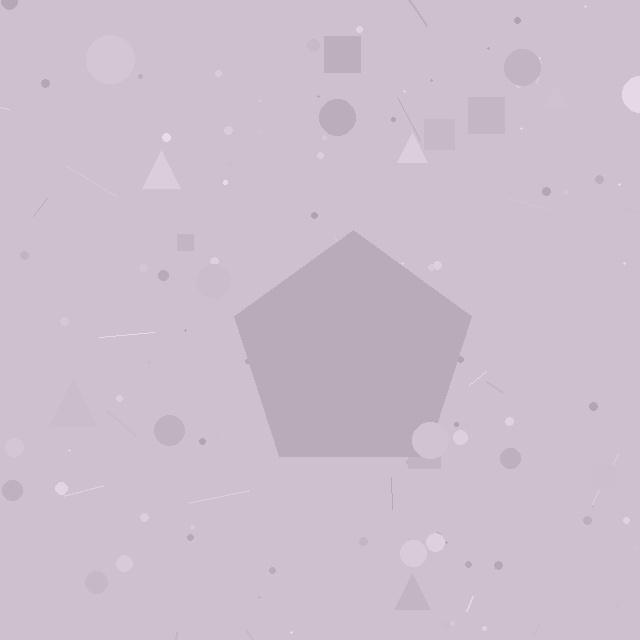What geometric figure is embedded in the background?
A pentagon is embedded in the background.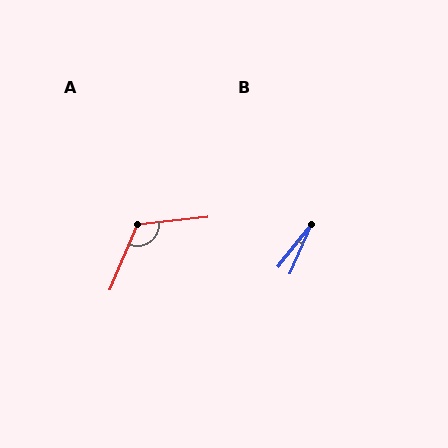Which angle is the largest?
A, at approximately 119 degrees.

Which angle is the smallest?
B, at approximately 15 degrees.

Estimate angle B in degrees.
Approximately 15 degrees.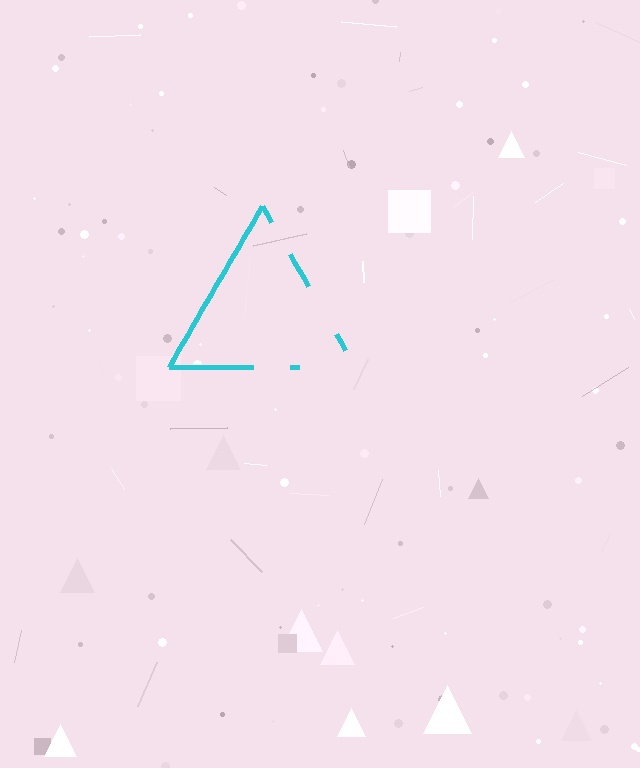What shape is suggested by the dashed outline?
The dashed outline suggests a triangle.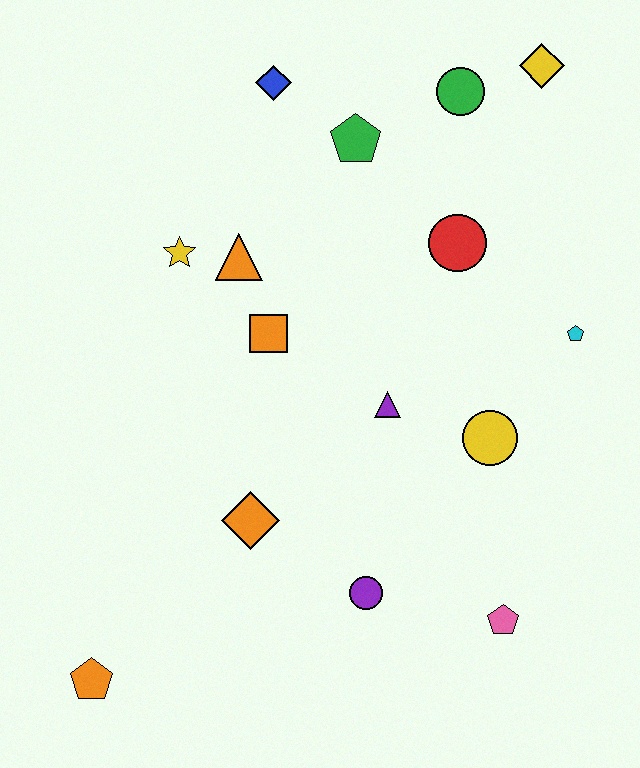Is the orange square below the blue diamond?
Yes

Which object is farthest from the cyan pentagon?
The orange pentagon is farthest from the cyan pentagon.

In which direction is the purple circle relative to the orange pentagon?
The purple circle is to the right of the orange pentagon.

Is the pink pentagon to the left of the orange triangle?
No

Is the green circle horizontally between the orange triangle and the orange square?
No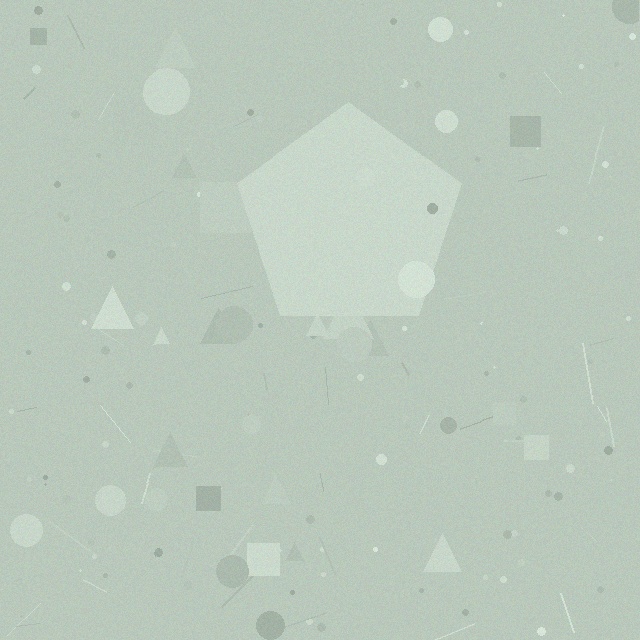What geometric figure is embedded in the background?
A pentagon is embedded in the background.